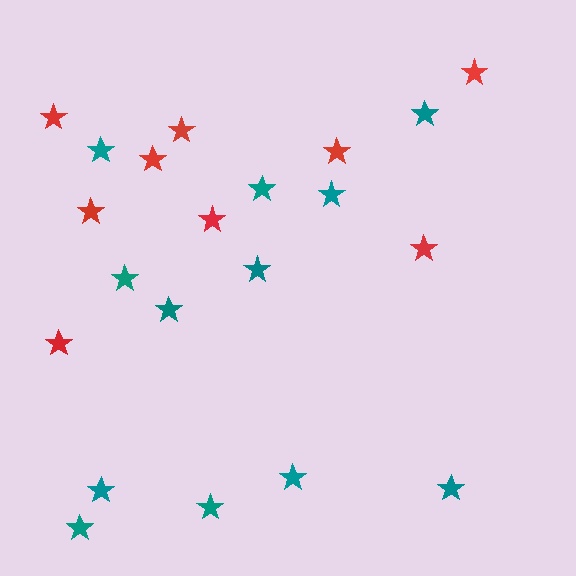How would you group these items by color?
There are 2 groups: one group of teal stars (12) and one group of red stars (9).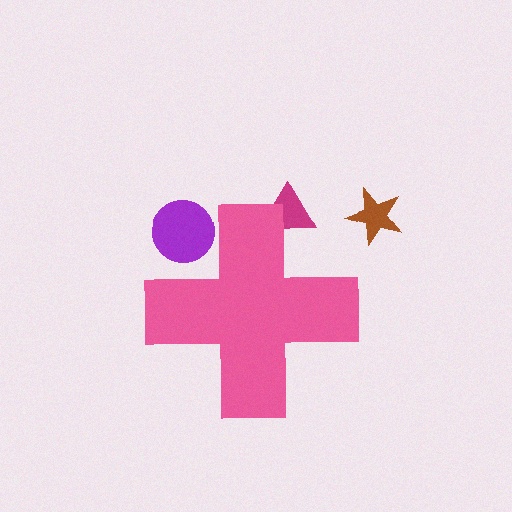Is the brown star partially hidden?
No, the brown star is fully visible.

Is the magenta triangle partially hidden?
Yes, the magenta triangle is partially hidden behind the pink cross.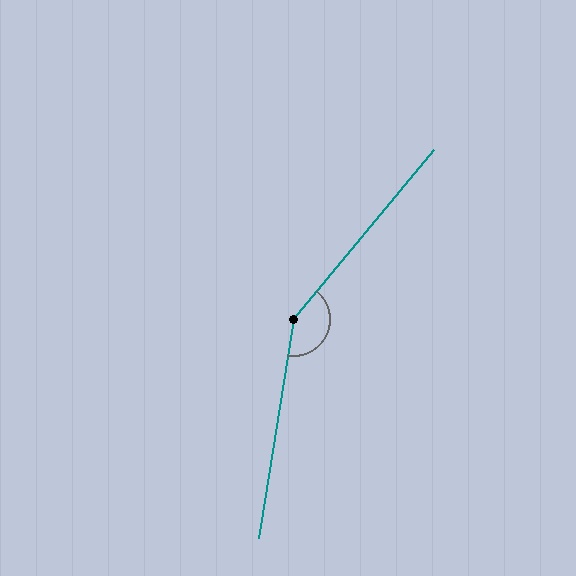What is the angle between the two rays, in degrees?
Approximately 149 degrees.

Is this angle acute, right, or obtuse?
It is obtuse.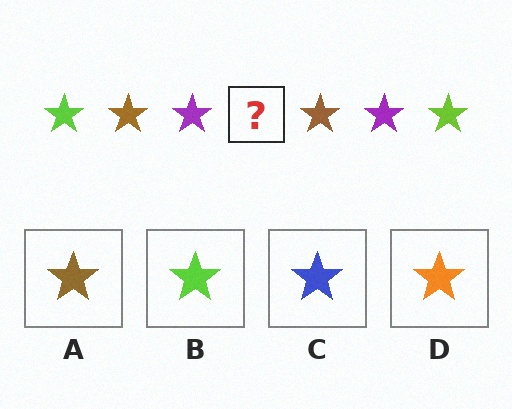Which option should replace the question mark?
Option B.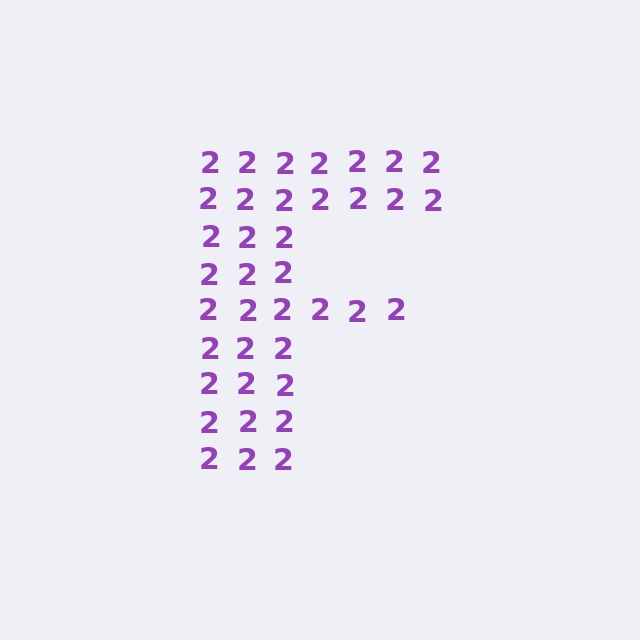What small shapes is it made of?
It is made of small digit 2's.